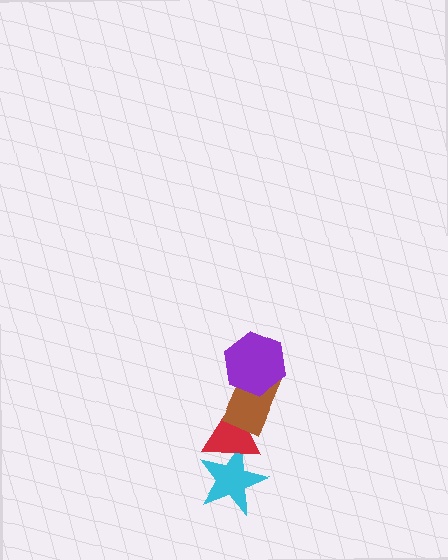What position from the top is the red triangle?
The red triangle is 3rd from the top.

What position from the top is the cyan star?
The cyan star is 4th from the top.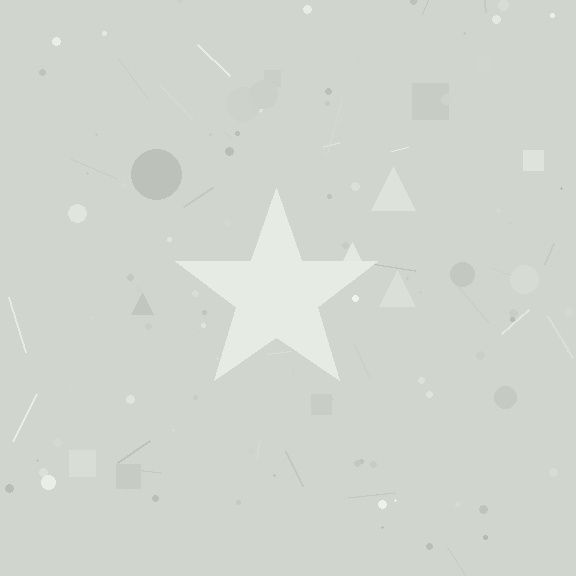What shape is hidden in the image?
A star is hidden in the image.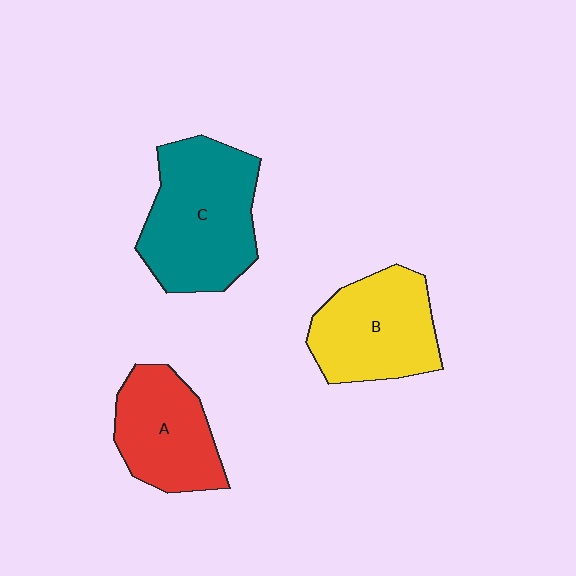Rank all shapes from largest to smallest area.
From largest to smallest: C (teal), B (yellow), A (red).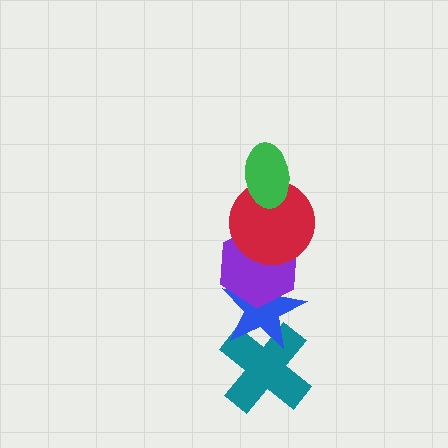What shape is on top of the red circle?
The green ellipse is on top of the red circle.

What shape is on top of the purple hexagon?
The red circle is on top of the purple hexagon.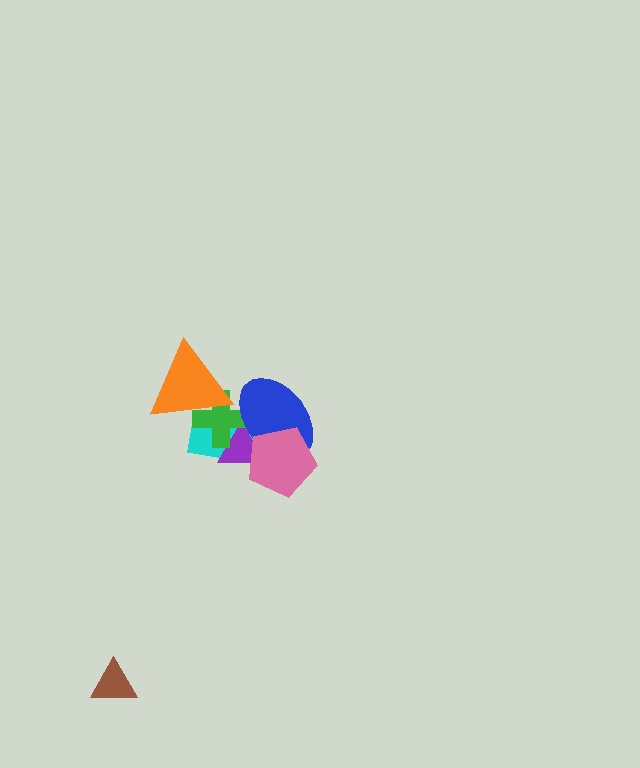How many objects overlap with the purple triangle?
4 objects overlap with the purple triangle.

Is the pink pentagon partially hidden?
No, no other shape covers it.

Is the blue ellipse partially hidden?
Yes, it is partially covered by another shape.